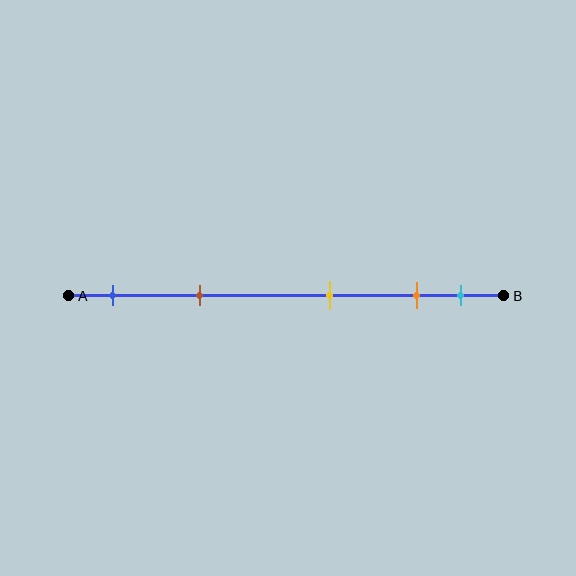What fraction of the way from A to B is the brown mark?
The brown mark is approximately 30% (0.3) of the way from A to B.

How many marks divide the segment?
There are 5 marks dividing the segment.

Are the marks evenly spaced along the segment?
No, the marks are not evenly spaced.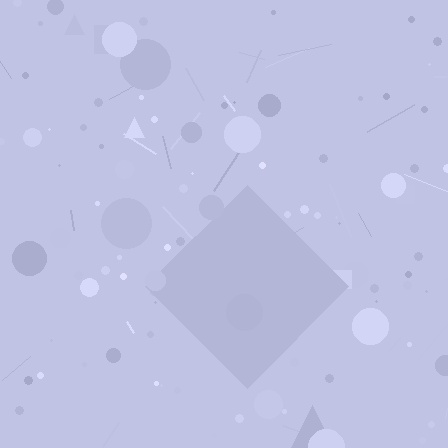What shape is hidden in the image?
A diamond is hidden in the image.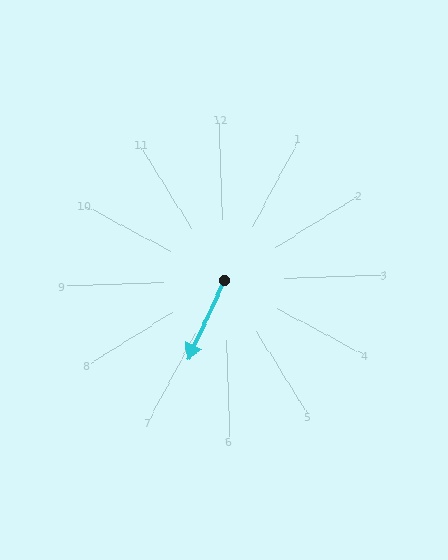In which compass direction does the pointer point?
Southwest.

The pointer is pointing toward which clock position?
Roughly 7 o'clock.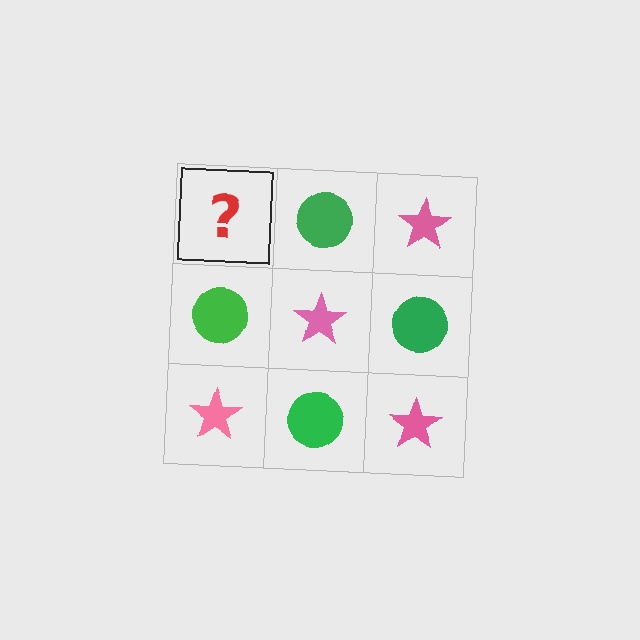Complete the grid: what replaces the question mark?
The question mark should be replaced with a pink star.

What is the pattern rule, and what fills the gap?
The rule is that it alternates pink star and green circle in a checkerboard pattern. The gap should be filled with a pink star.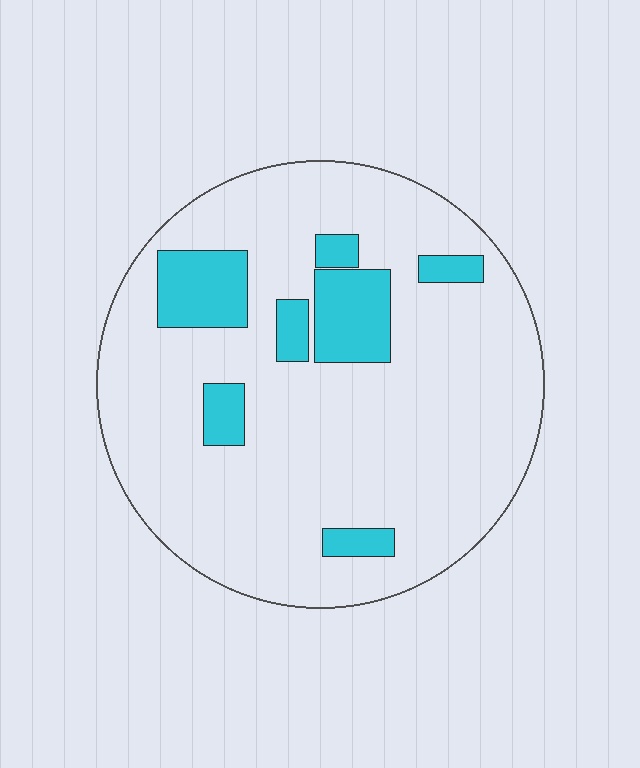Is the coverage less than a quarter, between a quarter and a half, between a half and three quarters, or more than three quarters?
Less than a quarter.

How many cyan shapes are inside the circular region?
7.